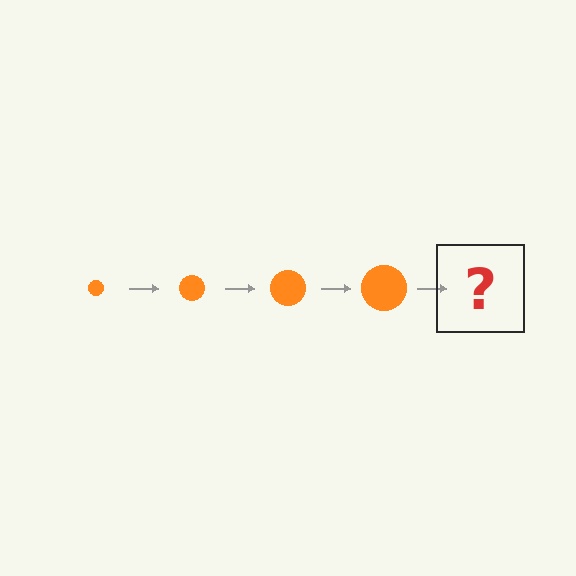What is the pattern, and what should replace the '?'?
The pattern is that the circle gets progressively larger each step. The '?' should be an orange circle, larger than the previous one.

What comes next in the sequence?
The next element should be an orange circle, larger than the previous one.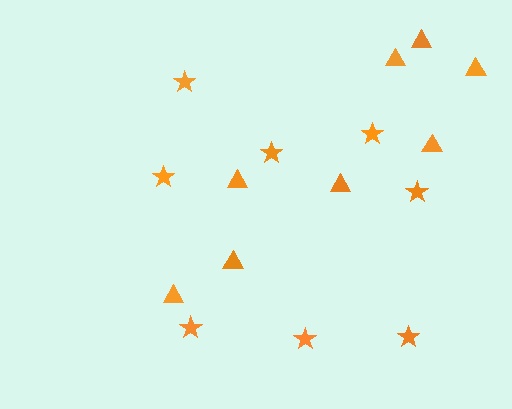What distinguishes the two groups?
There are 2 groups: one group of stars (8) and one group of triangles (8).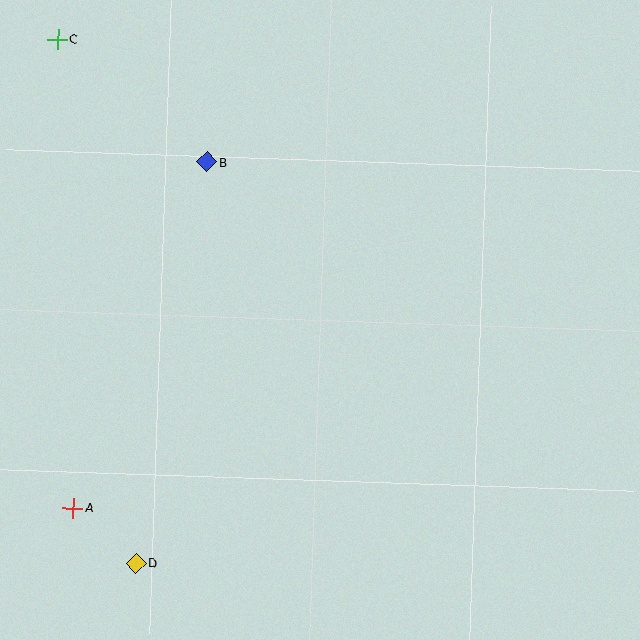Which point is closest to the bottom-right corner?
Point D is closest to the bottom-right corner.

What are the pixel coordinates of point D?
Point D is at (136, 563).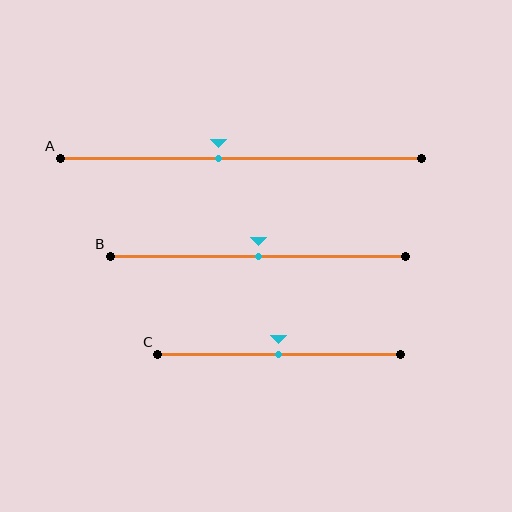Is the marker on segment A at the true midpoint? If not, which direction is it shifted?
No, the marker on segment A is shifted to the left by about 6% of the segment length.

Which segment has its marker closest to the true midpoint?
Segment B has its marker closest to the true midpoint.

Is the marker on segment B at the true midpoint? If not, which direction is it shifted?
Yes, the marker on segment B is at the true midpoint.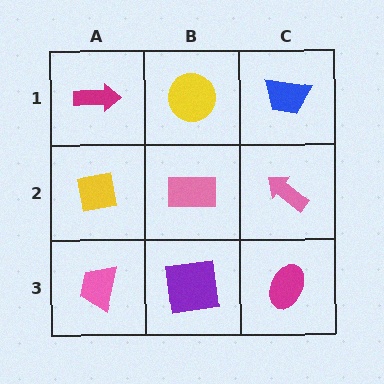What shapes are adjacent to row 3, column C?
A pink arrow (row 2, column C), a purple square (row 3, column B).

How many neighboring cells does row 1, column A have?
2.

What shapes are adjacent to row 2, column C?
A blue trapezoid (row 1, column C), a magenta ellipse (row 3, column C), a pink rectangle (row 2, column B).